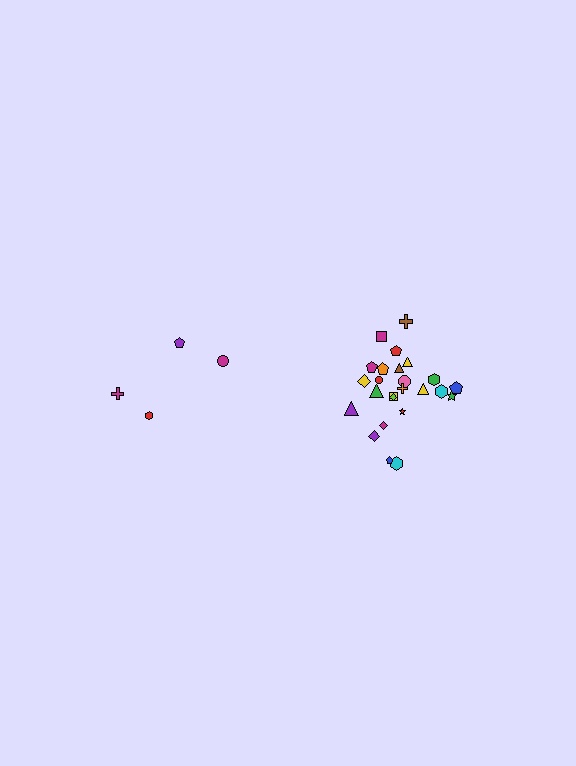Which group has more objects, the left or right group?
The right group.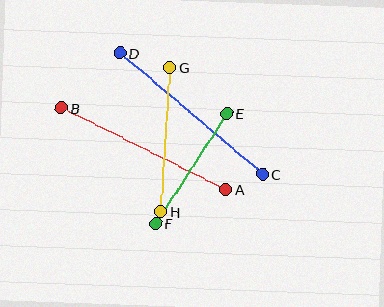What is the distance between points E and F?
The distance is approximately 131 pixels.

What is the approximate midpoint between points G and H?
The midpoint is at approximately (165, 140) pixels.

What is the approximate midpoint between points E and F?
The midpoint is at approximately (191, 169) pixels.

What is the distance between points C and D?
The distance is approximately 187 pixels.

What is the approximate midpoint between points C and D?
The midpoint is at approximately (191, 114) pixels.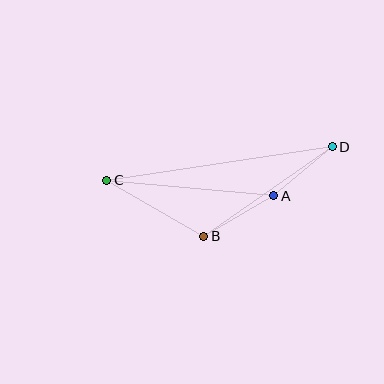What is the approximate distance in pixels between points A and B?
The distance between A and B is approximately 81 pixels.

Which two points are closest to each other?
Points A and D are closest to each other.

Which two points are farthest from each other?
Points C and D are farthest from each other.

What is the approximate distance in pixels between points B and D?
The distance between B and D is approximately 157 pixels.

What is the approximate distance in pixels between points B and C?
The distance between B and C is approximately 112 pixels.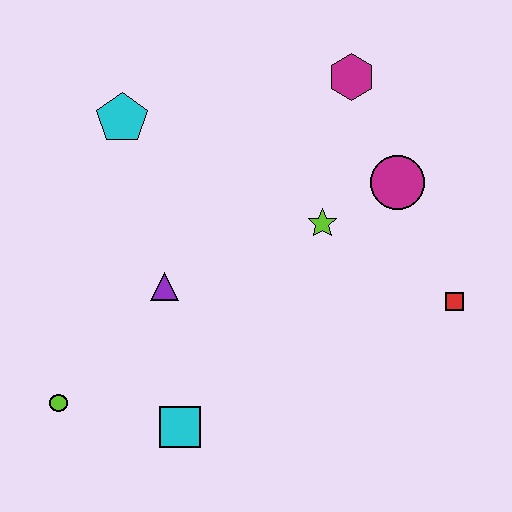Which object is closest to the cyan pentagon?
The purple triangle is closest to the cyan pentagon.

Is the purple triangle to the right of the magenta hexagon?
No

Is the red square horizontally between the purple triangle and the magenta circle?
No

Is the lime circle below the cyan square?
No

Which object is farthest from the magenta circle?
The lime circle is farthest from the magenta circle.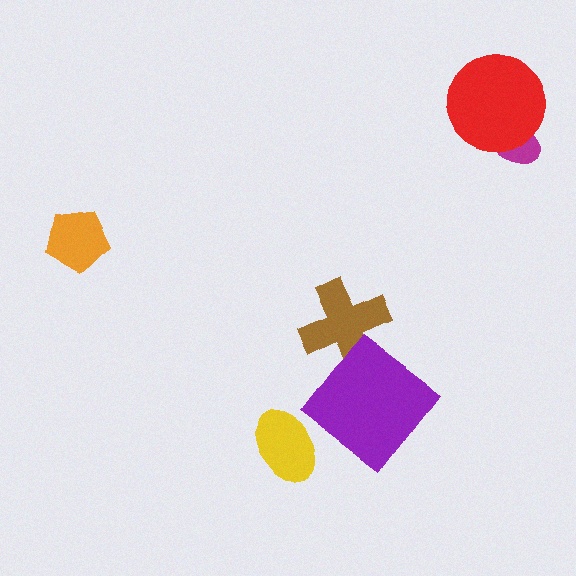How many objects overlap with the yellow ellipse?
0 objects overlap with the yellow ellipse.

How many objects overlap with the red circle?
1 object overlaps with the red circle.